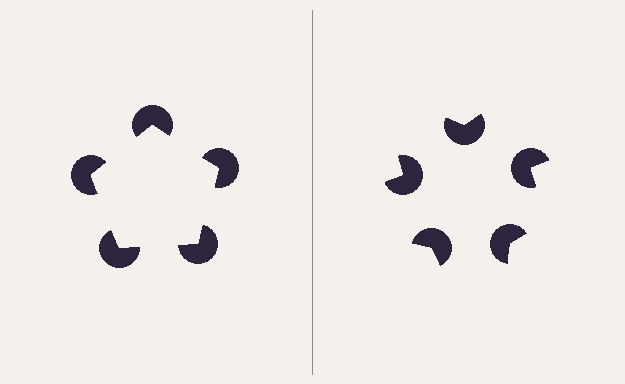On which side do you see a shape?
An illusory pentagon appears on the left side. On the right side the wedge cuts are rotated, so no coherent shape forms.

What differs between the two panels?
The pac-man discs are positioned identically on both sides; only the wedge orientations differ. On the left they align to a pentagon; on the right they are misaligned.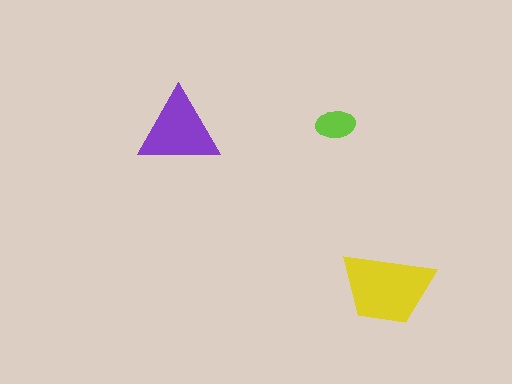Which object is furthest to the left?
The purple triangle is leftmost.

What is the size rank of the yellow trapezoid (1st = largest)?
1st.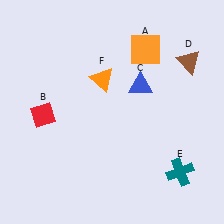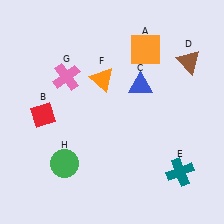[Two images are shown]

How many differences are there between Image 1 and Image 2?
There are 2 differences between the two images.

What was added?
A pink cross (G), a green circle (H) were added in Image 2.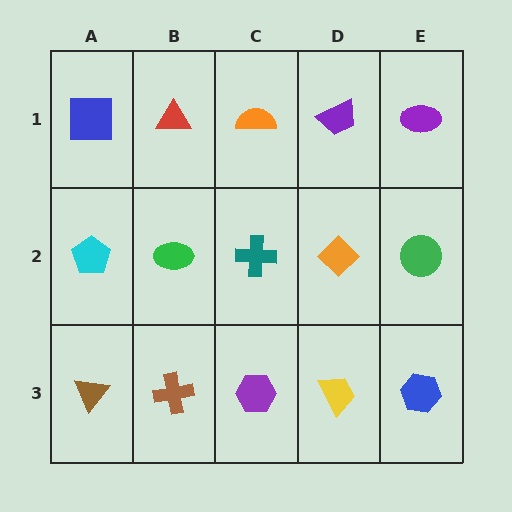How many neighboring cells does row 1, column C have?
3.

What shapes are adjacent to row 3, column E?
A green circle (row 2, column E), a yellow trapezoid (row 3, column D).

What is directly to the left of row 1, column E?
A purple trapezoid.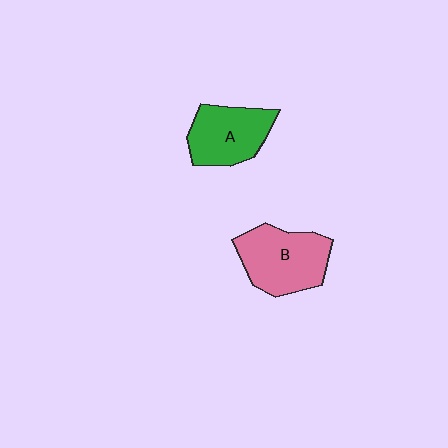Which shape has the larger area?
Shape B (pink).